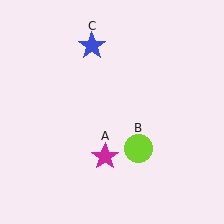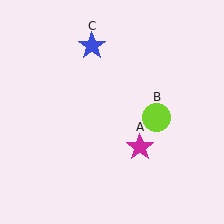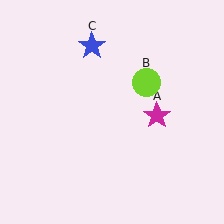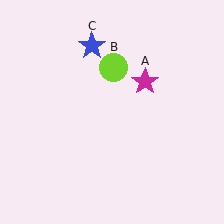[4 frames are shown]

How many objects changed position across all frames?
2 objects changed position: magenta star (object A), lime circle (object B).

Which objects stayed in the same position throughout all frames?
Blue star (object C) remained stationary.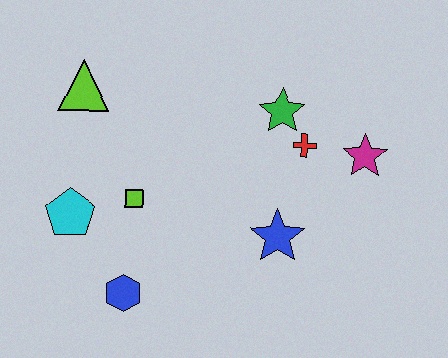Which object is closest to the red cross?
The green star is closest to the red cross.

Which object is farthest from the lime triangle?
The magenta star is farthest from the lime triangle.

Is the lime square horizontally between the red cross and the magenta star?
No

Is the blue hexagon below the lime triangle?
Yes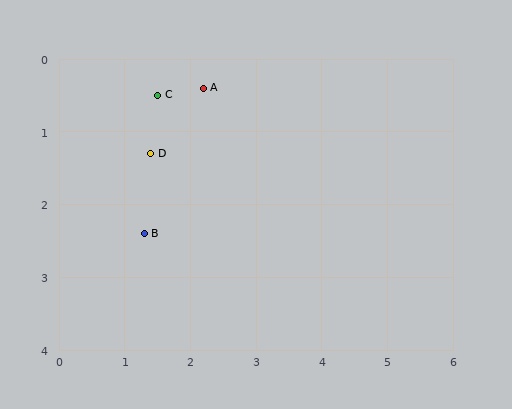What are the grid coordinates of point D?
Point D is at approximately (1.4, 1.3).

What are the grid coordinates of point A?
Point A is at approximately (2.2, 0.4).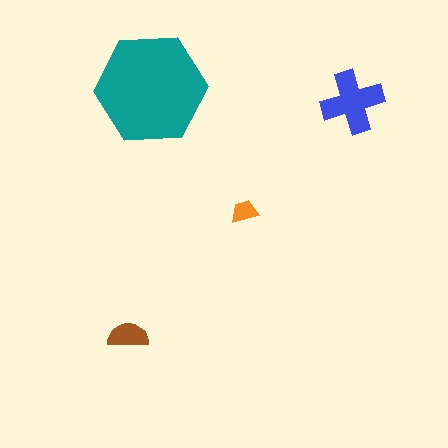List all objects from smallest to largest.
The orange trapezoid, the brown semicircle, the blue cross, the teal hexagon.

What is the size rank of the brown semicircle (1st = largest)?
3rd.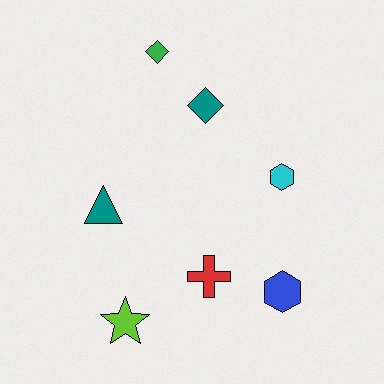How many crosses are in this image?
There is 1 cross.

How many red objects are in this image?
There is 1 red object.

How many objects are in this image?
There are 7 objects.